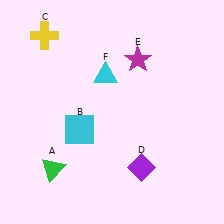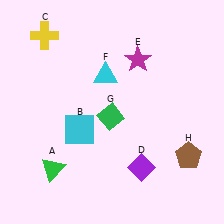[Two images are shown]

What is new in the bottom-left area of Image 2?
A green diamond (G) was added in the bottom-left area of Image 2.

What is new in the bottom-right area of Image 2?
A brown pentagon (H) was added in the bottom-right area of Image 2.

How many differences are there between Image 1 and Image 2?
There are 2 differences between the two images.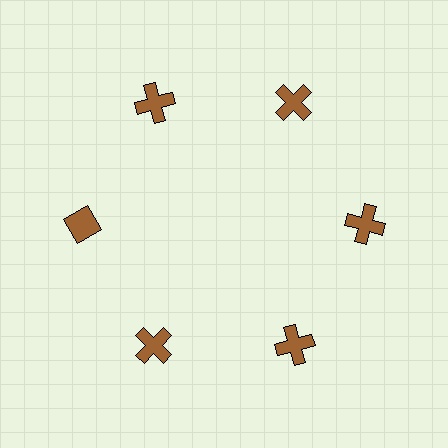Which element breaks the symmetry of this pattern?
The brown diamond at roughly the 9 o'clock position breaks the symmetry. All other shapes are brown crosses.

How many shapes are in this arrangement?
There are 6 shapes arranged in a ring pattern.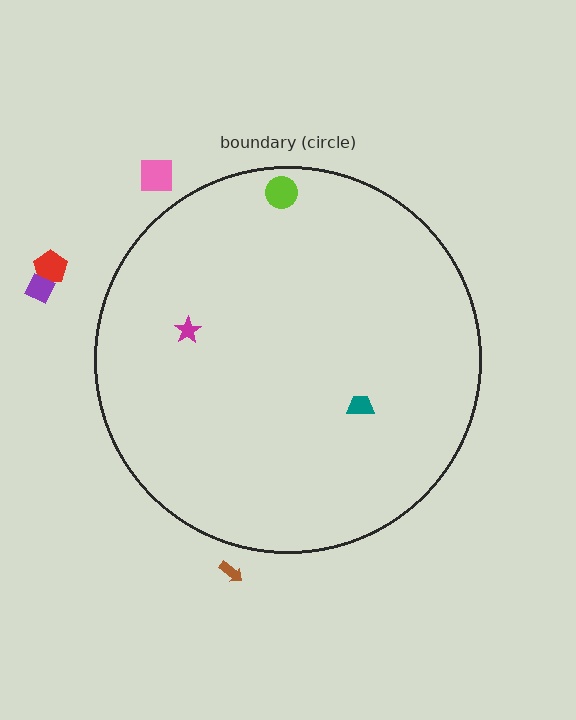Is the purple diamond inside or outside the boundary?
Outside.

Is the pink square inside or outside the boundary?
Outside.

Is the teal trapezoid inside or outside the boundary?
Inside.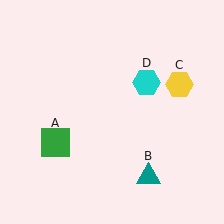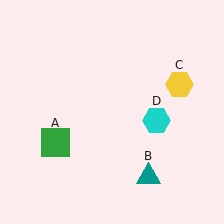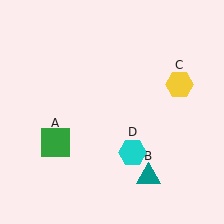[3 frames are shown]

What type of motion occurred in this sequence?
The cyan hexagon (object D) rotated clockwise around the center of the scene.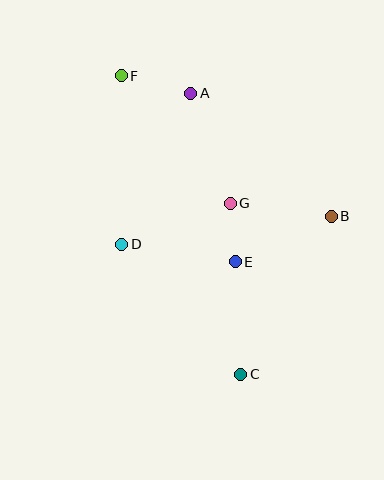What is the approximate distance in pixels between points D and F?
The distance between D and F is approximately 169 pixels.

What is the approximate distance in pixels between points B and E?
The distance between B and E is approximately 106 pixels.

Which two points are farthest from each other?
Points C and F are farthest from each other.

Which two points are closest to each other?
Points E and G are closest to each other.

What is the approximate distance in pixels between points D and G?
The distance between D and G is approximately 116 pixels.